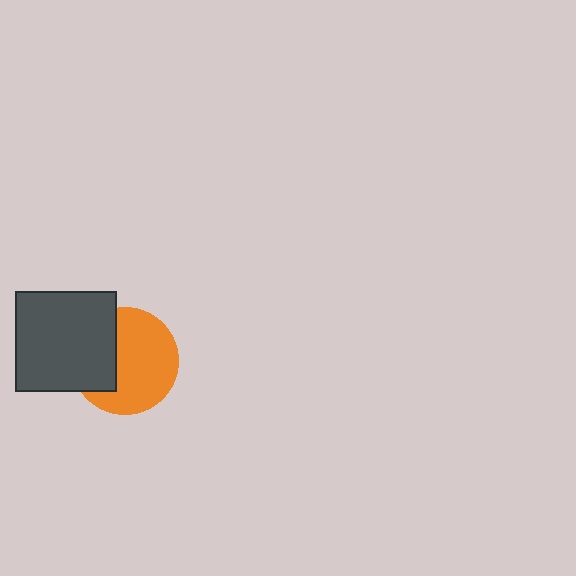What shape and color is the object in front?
The object in front is a dark gray square.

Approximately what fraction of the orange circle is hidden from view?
Roughly 35% of the orange circle is hidden behind the dark gray square.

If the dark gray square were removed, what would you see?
You would see the complete orange circle.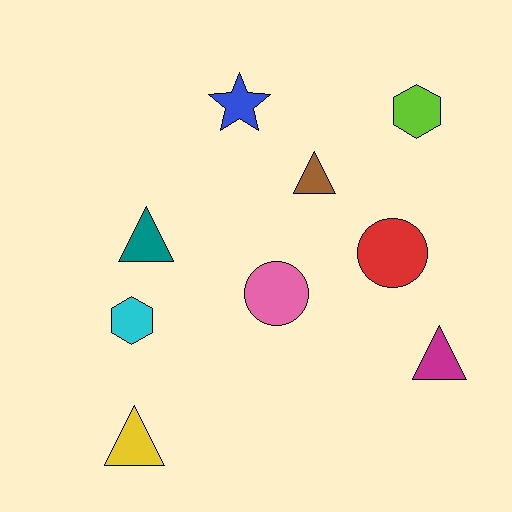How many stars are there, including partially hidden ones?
There is 1 star.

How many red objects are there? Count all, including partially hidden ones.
There is 1 red object.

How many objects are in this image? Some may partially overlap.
There are 9 objects.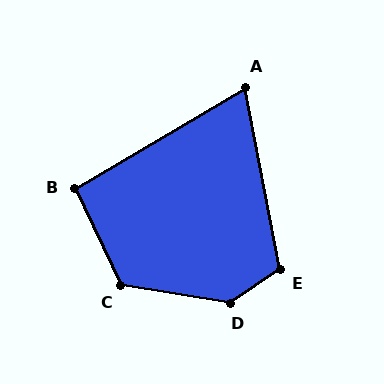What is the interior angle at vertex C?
Approximately 125 degrees (obtuse).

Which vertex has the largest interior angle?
D, at approximately 137 degrees.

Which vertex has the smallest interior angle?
A, at approximately 70 degrees.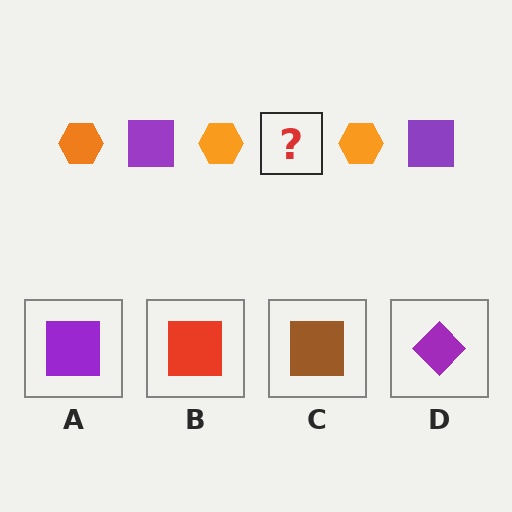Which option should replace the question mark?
Option A.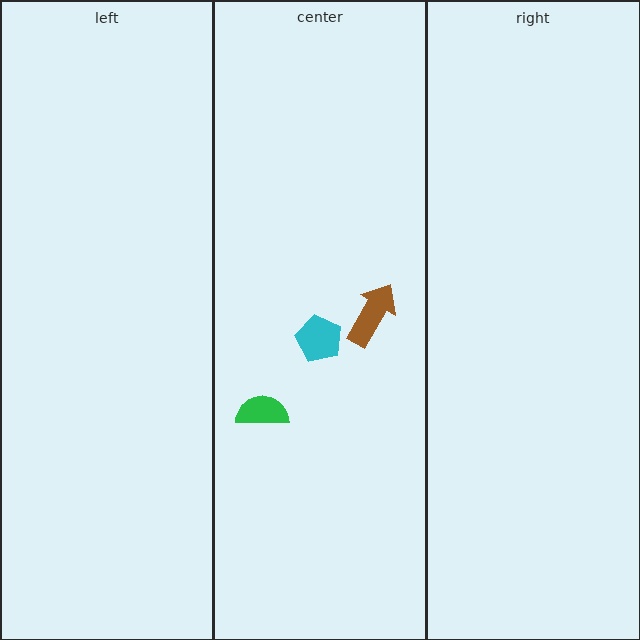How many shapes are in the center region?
3.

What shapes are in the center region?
The brown arrow, the cyan pentagon, the green semicircle.